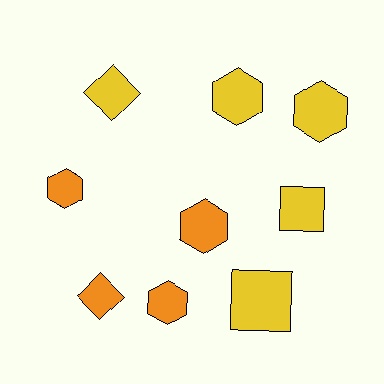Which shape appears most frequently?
Hexagon, with 5 objects.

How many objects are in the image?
There are 9 objects.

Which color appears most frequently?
Yellow, with 5 objects.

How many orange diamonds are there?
There is 1 orange diamond.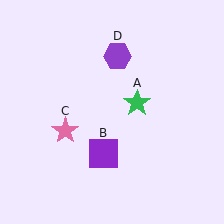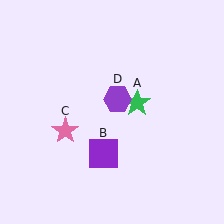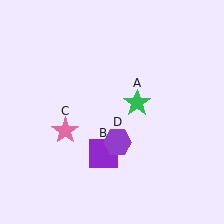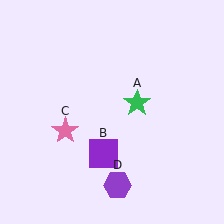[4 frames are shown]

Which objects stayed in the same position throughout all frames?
Green star (object A) and purple square (object B) and pink star (object C) remained stationary.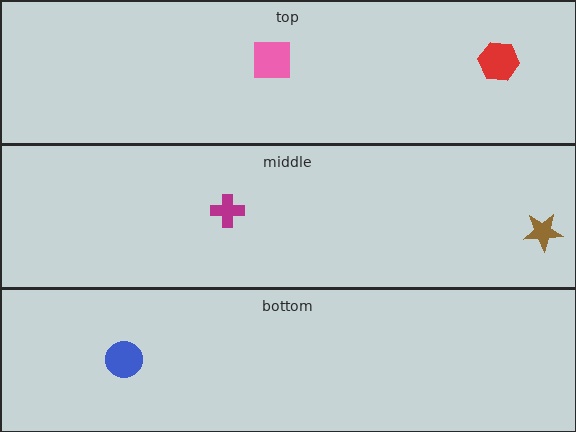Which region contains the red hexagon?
The top region.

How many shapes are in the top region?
2.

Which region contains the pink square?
The top region.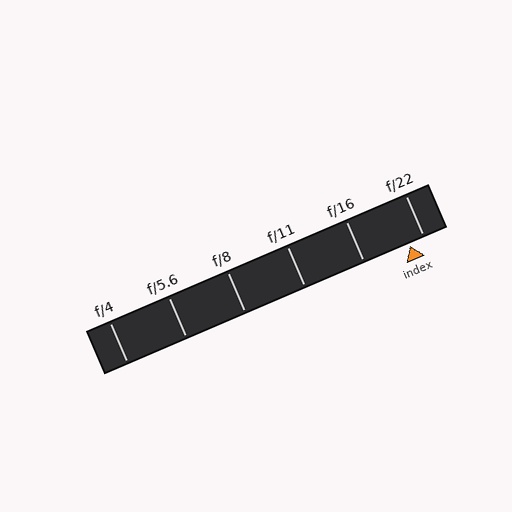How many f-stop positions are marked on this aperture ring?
There are 6 f-stop positions marked.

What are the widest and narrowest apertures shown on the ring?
The widest aperture shown is f/4 and the narrowest is f/22.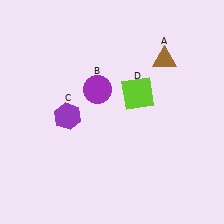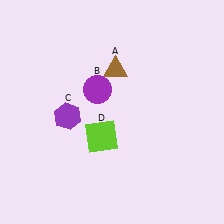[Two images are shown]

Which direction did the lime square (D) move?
The lime square (D) moved down.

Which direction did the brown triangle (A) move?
The brown triangle (A) moved left.